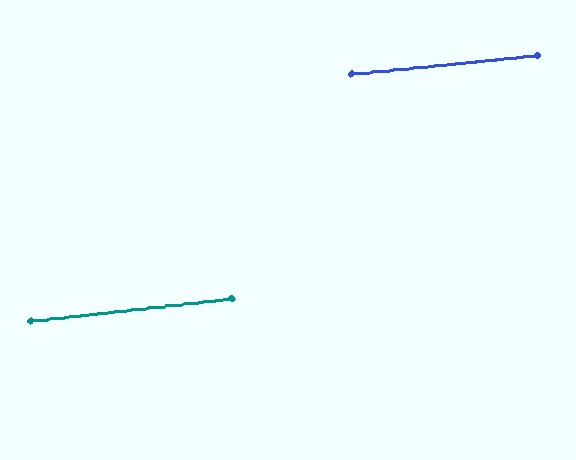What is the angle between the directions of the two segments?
Approximately 1 degree.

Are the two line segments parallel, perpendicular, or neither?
Parallel — their directions differ by only 0.9°.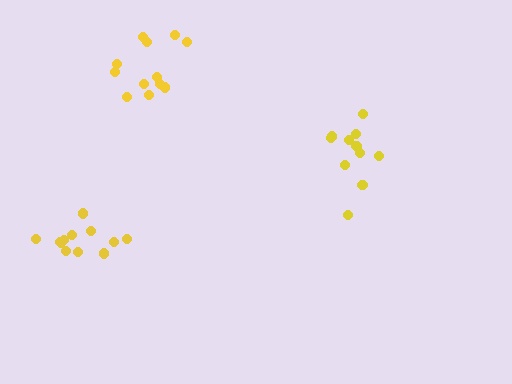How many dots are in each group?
Group 1: 12 dots, Group 2: 12 dots, Group 3: 11 dots (35 total).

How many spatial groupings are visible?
There are 3 spatial groupings.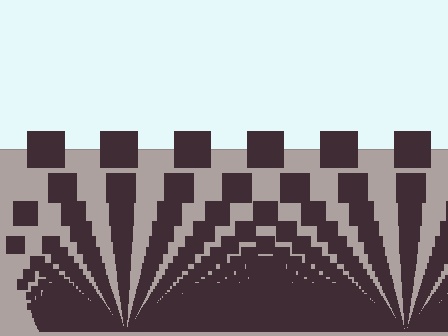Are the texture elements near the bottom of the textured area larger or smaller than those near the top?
Smaller. The gradient is inverted — elements near the bottom are smaller and denser.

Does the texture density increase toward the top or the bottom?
Density increases toward the bottom.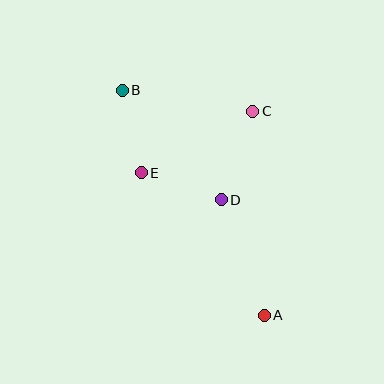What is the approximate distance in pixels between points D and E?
The distance between D and E is approximately 85 pixels.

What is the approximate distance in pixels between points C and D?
The distance between C and D is approximately 94 pixels.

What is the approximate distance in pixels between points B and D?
The distance between B and D is approximately 148 pixels.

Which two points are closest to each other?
Points B and E are closest to each other.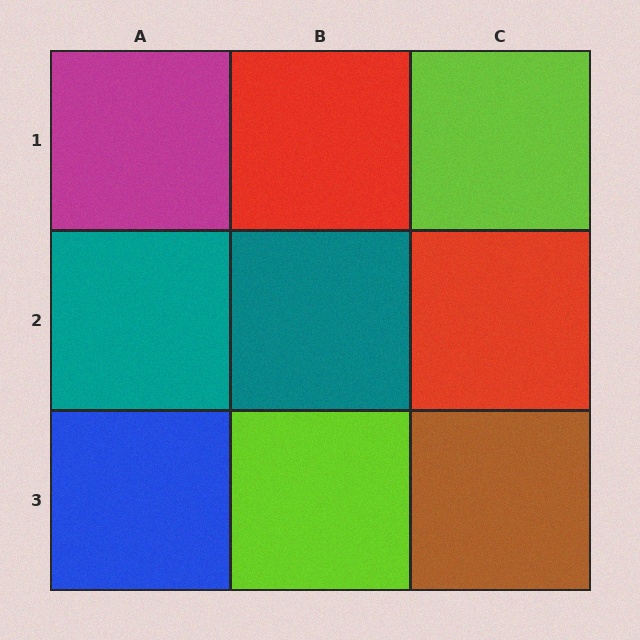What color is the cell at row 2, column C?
Red.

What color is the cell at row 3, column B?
Lime.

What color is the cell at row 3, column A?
Blue.